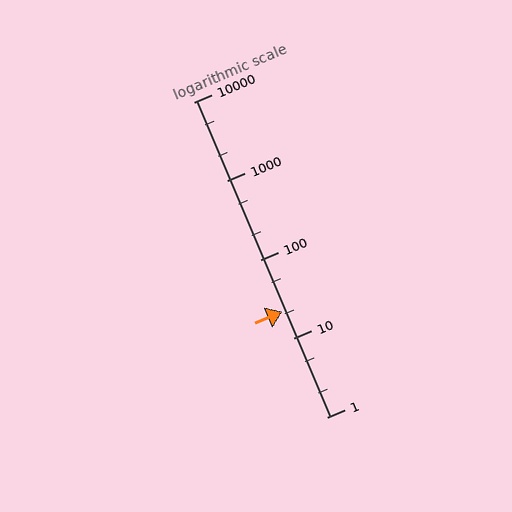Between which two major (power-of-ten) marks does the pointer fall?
The pointer is between 10 and 100.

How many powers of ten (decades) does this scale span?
The scale spans 4 decades, from 1 to 10000.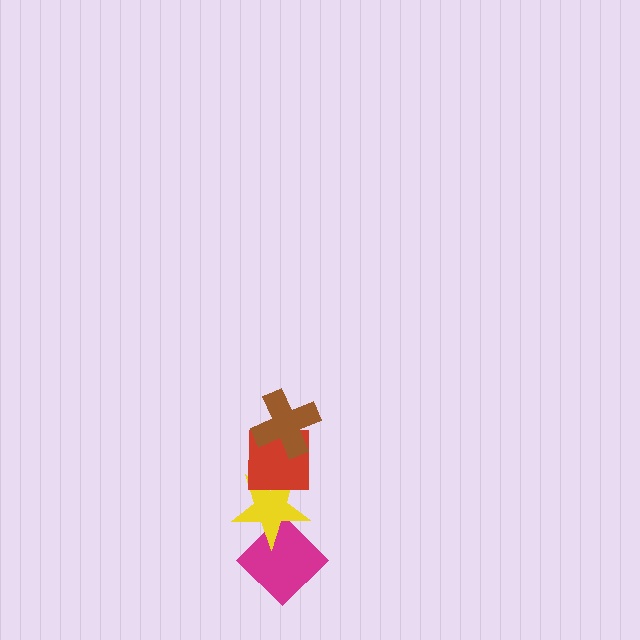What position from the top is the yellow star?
The yellow star is 3rd from the top.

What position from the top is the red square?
The red square is 2nd from the top.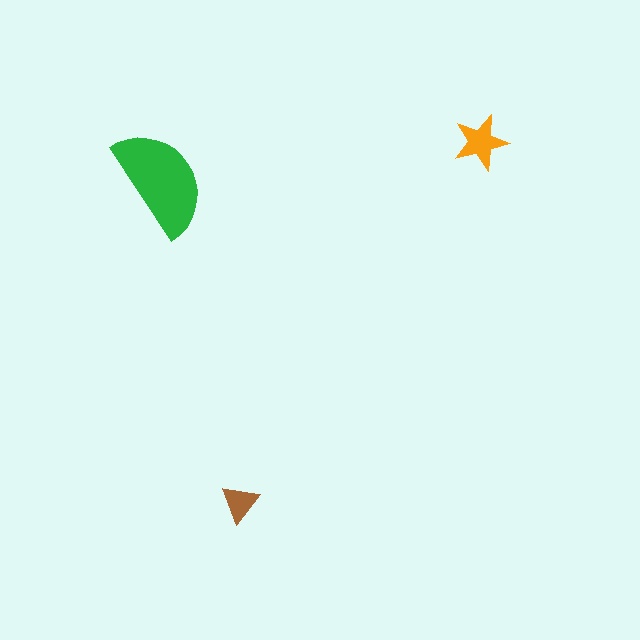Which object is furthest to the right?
The orange star is rightmost.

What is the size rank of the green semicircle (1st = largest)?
1st.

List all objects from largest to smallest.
The green semicircle, the orange star, the brown triangle.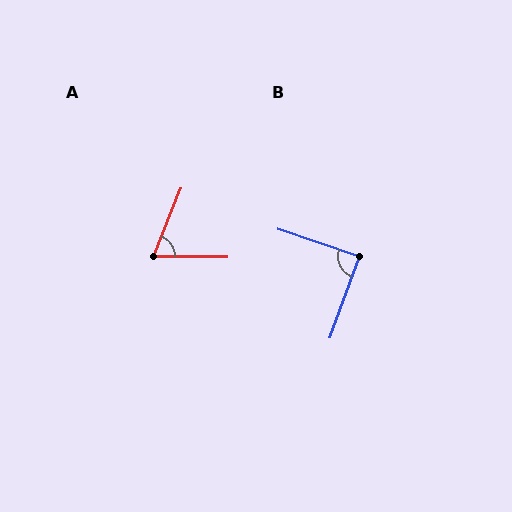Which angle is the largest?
B, at approximately 89 degrees.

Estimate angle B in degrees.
Approximately 89 degrees.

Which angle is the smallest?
A, at approximately 68 degrees.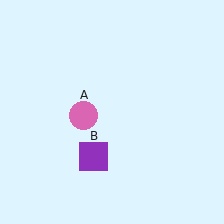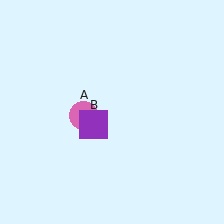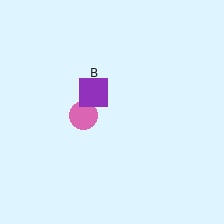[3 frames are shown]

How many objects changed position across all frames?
1 object changed position: purple square (object B).